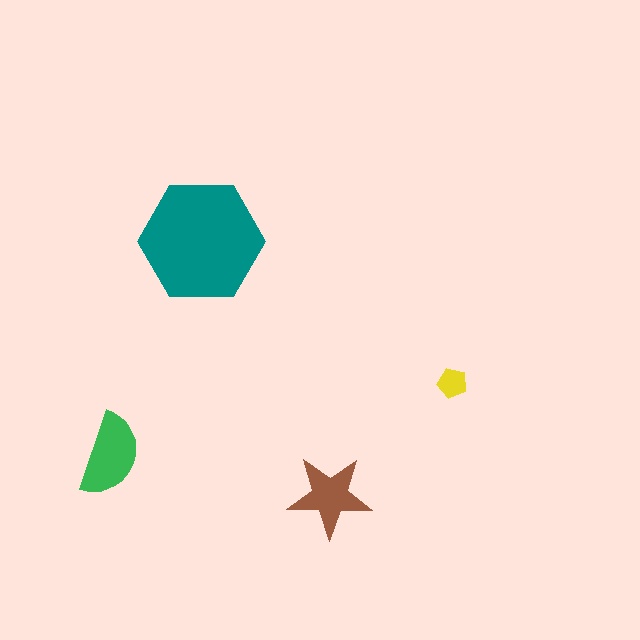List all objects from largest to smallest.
The teal hexagon, the green semicircle, the brown star, the yellow pentagon.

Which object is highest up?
The teal hexagon is topmost.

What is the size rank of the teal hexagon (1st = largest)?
1st.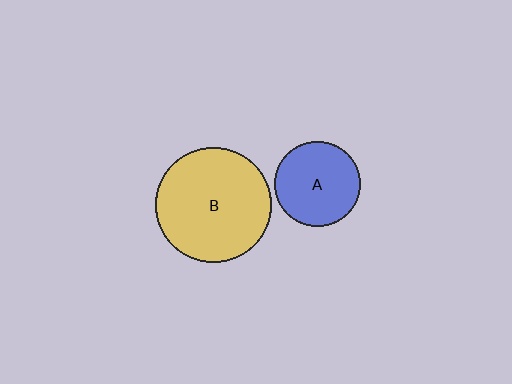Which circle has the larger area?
Circle B (yellow).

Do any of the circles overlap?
No, none of the circles overlap.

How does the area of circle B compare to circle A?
Approximately 1.8 times.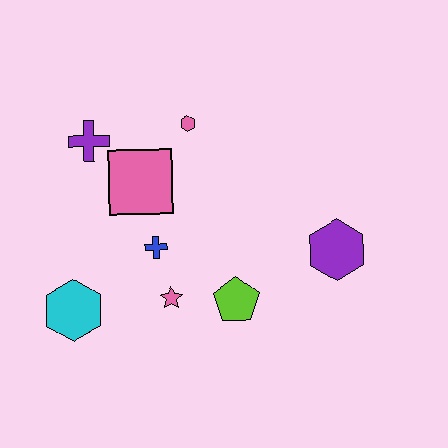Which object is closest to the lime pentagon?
The pink star is closest to the lime pentagon.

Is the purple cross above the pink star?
Yes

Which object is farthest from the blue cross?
The purple hexagon is farthest from the blue cross.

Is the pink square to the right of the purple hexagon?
No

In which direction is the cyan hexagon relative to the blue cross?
The cyan hexagon is to the left of the blue cross.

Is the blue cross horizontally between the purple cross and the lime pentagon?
Yes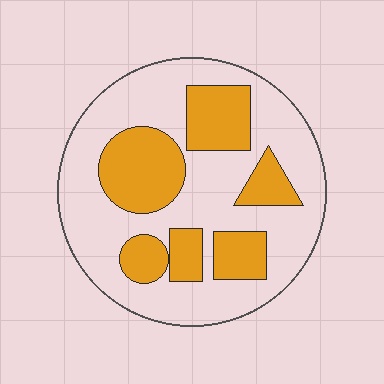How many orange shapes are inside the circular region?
6.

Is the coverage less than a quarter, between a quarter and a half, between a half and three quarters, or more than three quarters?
Between a quarter and a half.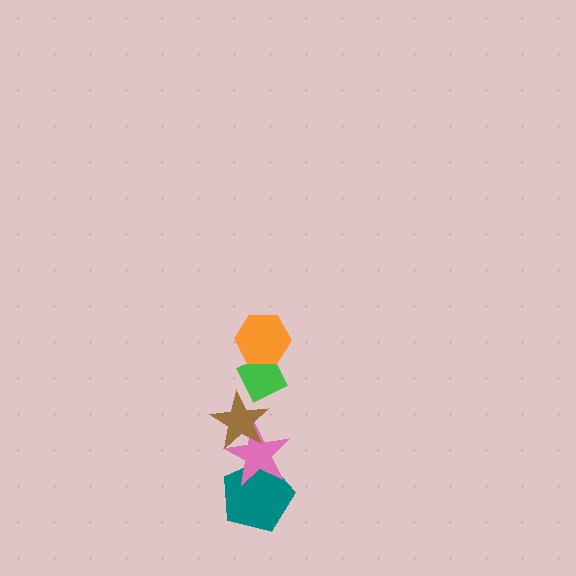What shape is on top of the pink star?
The brown star is on top of the pink star.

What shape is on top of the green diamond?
The orange hexagon is on top of the green diamond.